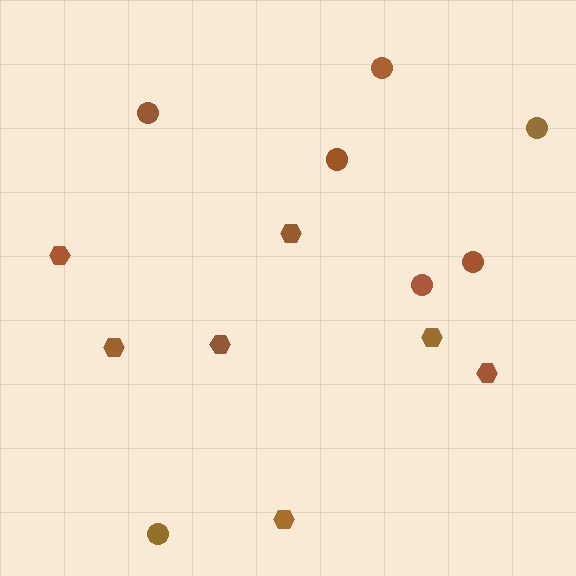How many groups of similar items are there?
There are 2 groups: one group of circles (7) and one group of hexagons (7).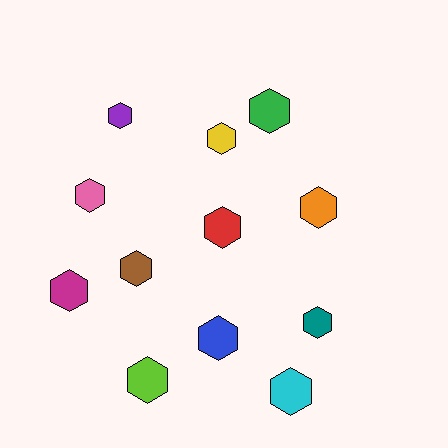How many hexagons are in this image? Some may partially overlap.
There are 12 hexagons.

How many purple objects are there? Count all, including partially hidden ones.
There is 1 purple object.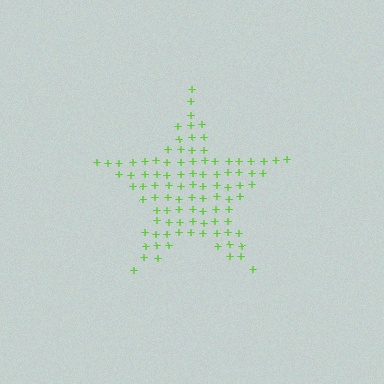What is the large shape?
The large shape is a star.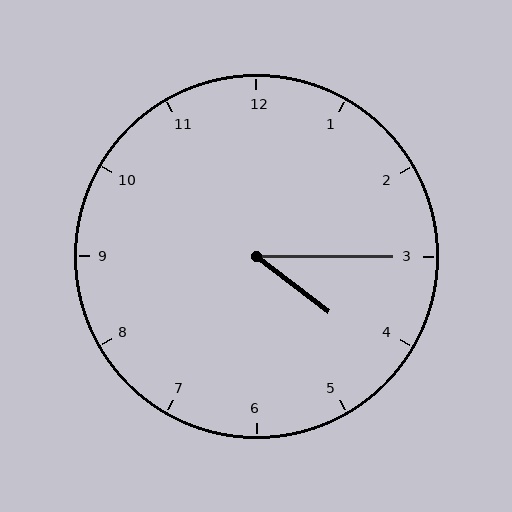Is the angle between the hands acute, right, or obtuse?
It is acute.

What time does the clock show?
4:15.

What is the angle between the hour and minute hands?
Approximately 38 degrees.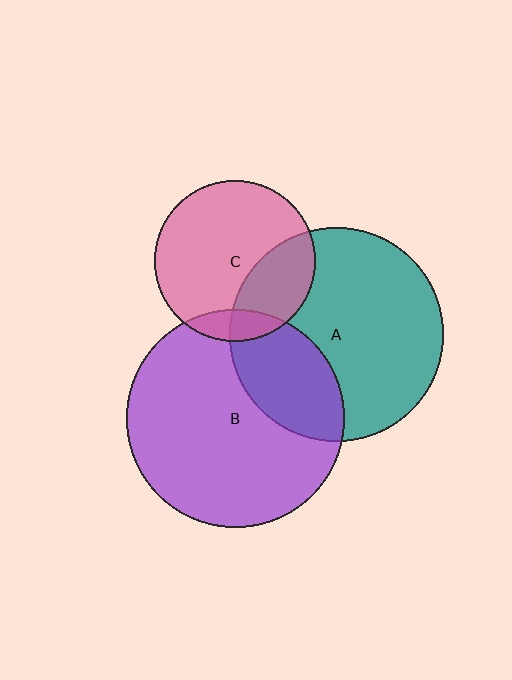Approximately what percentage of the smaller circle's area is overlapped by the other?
Approximately 30%.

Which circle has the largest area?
Circle B (purple).